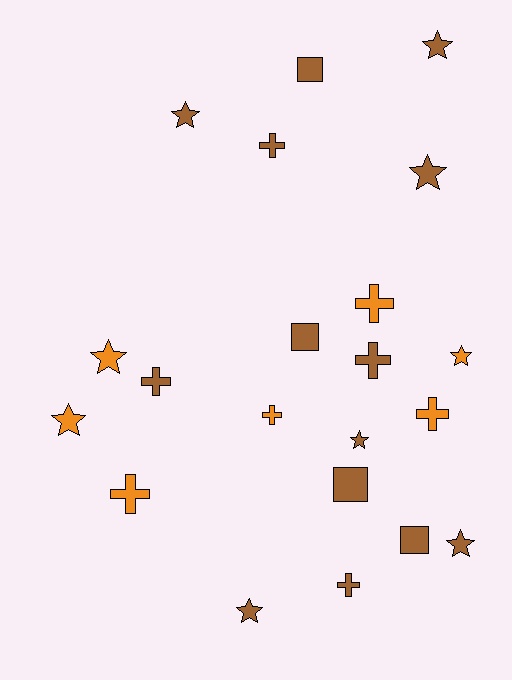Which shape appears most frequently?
Star, with 9 objects.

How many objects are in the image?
There are 21 objects.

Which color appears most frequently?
Brown, with 14 objects.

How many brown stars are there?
There are 6 brown stars.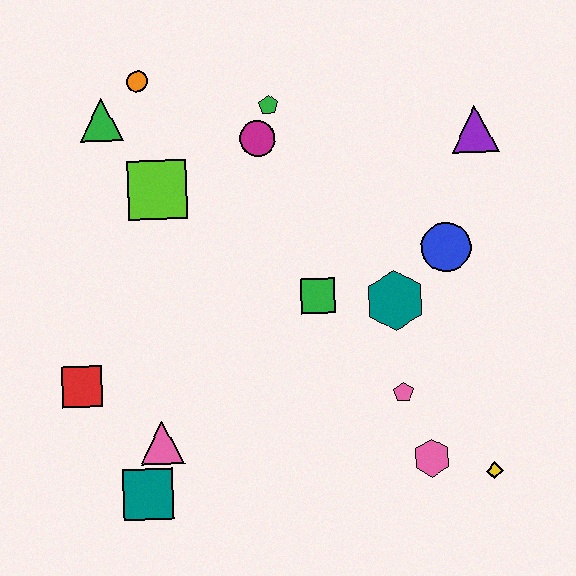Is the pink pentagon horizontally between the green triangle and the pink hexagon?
Yes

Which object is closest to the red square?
The pink triangle is closest to the red square.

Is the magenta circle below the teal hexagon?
No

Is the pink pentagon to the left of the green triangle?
No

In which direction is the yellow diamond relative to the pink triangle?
The yellow diamond is to the right of the pink triangle.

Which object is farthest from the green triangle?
The yellow diamond is farthest from the green triangle.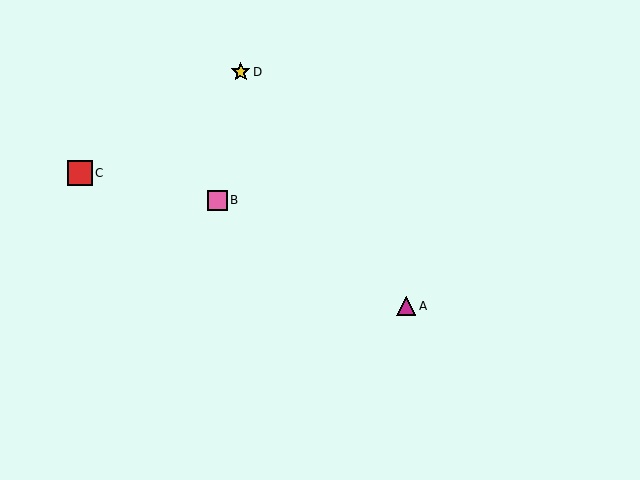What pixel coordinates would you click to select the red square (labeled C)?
Click at (80, 173) to select the red square C.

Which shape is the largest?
The red square (labeled C) is the largest.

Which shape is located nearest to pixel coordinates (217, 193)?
The pink square (labeled B) at (217, 200) is nearest to that location.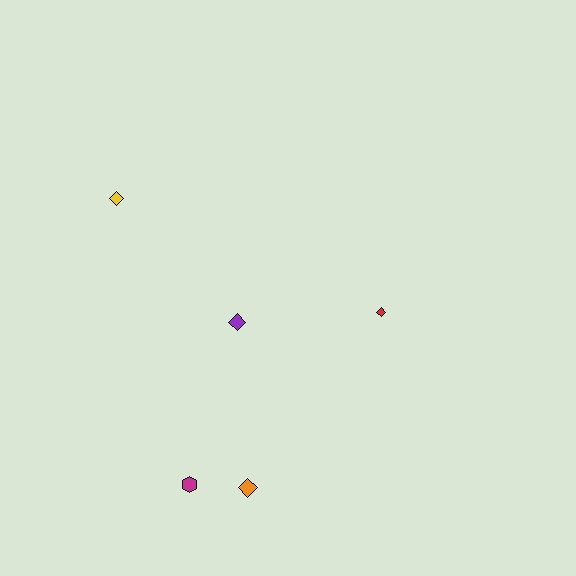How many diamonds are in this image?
There are 4 diamonds.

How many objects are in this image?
There are 5 objects.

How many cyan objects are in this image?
There are no cyan objects.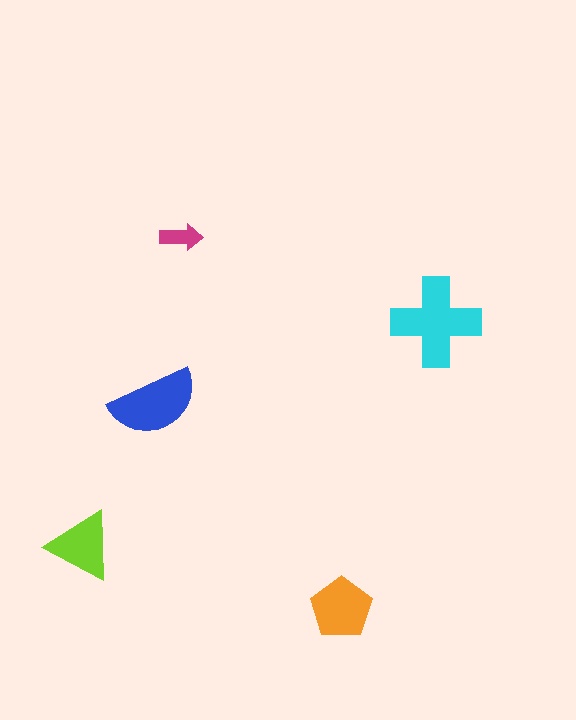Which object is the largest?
The cyan cross.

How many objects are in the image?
There are 5 objects in the image.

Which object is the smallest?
The magenta arrow.